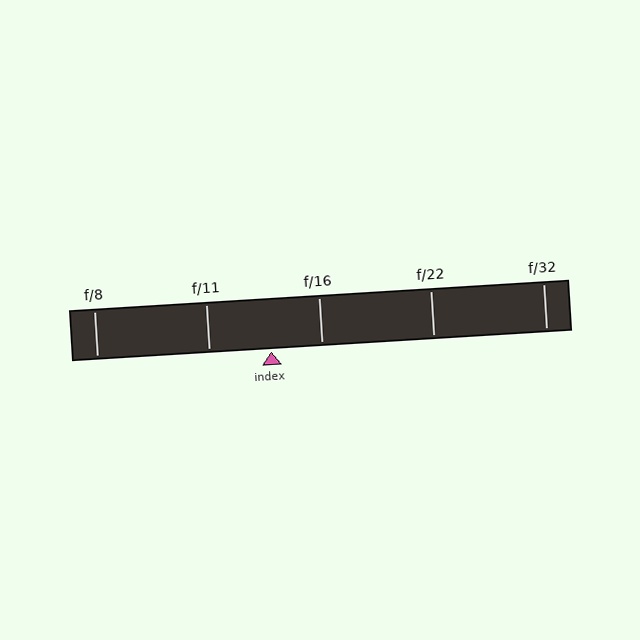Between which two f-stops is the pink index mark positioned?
The index mark is between f/11 and f/16.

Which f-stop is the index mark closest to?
The index mark is closest to f/16.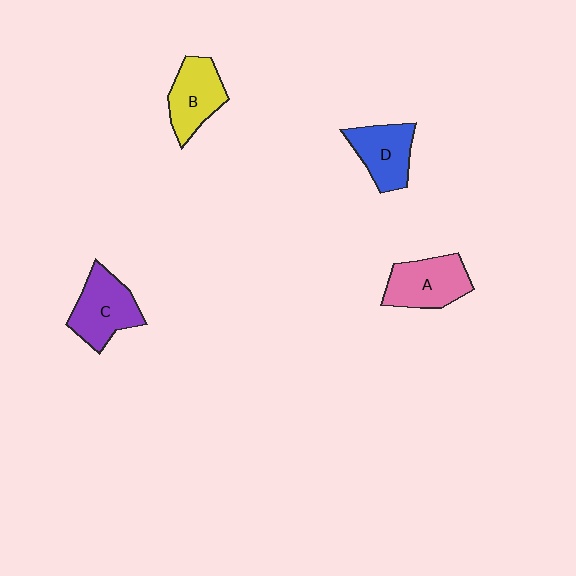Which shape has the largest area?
Shape C (purple).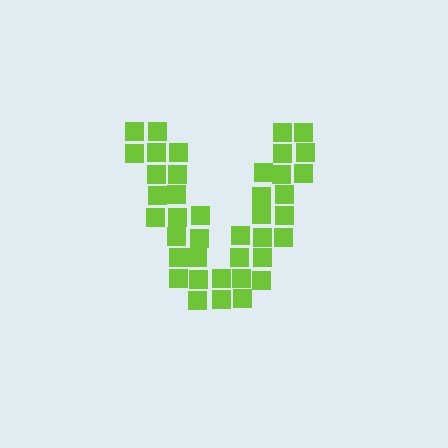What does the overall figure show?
The overall figure shows the letter V.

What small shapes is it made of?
It is made of small squares.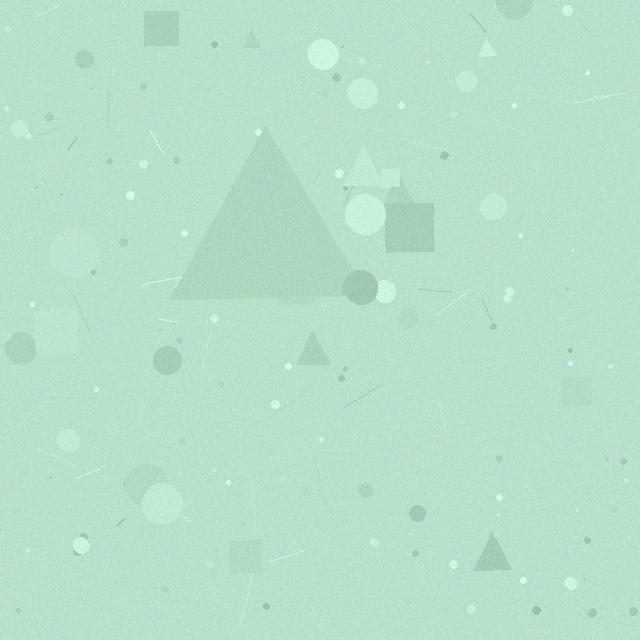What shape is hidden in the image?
A triangle is hidden in the image.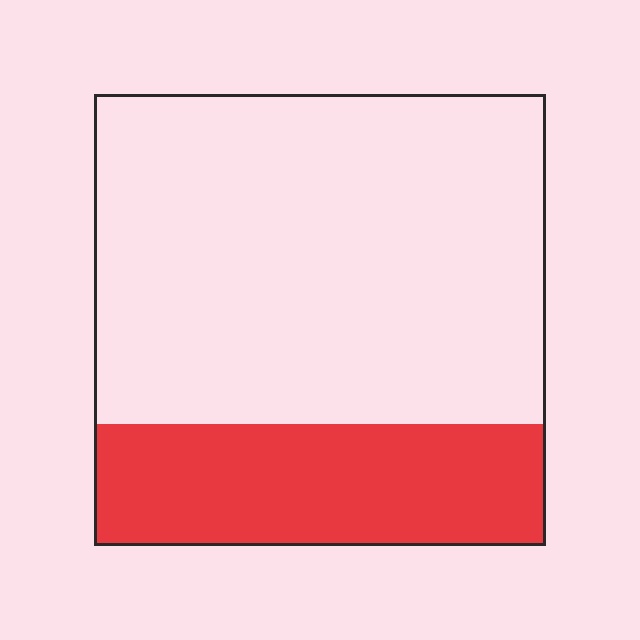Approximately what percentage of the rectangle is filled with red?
Approximately 25%.